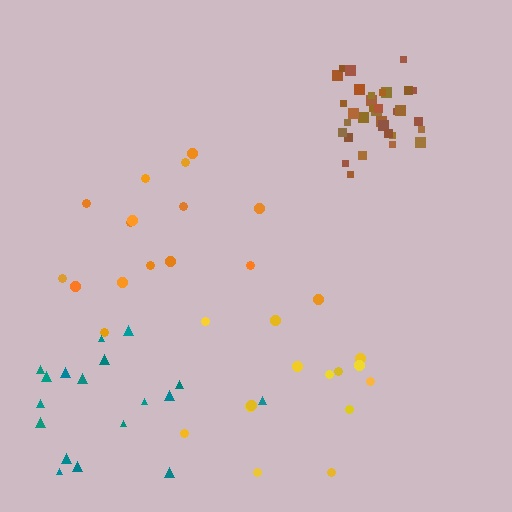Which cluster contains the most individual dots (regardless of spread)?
Brown (34).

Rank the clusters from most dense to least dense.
brown, teal, orange, yellow.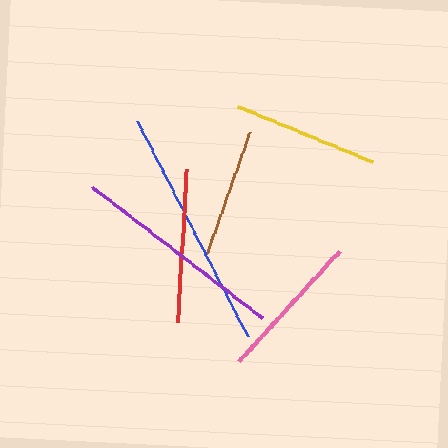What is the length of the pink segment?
The pink segment is approximately 149 pixels long.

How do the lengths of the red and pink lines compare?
The red and pink lines are approximately the same length.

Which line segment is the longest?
The blue line is the longest at approximately 242 pixels.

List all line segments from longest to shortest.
From longest to shortest: blue, purple, red, pink, yellow, brown.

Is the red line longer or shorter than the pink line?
The red line is longer than the pink line.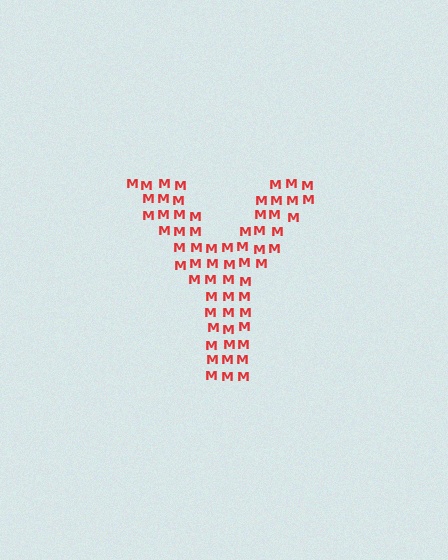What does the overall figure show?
The overall figure shows the letter Y.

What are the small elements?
The small elements are letter M's.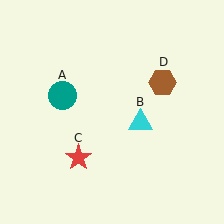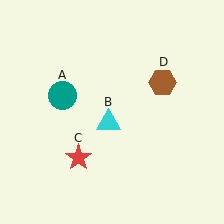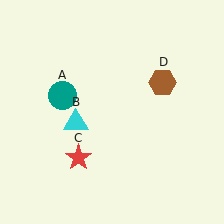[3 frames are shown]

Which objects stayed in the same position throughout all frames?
Teal circle (object A) and red star (object C) and brown hexagon (object D) remained stationary.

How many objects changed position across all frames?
1 object changed position: cyan triangle (object B).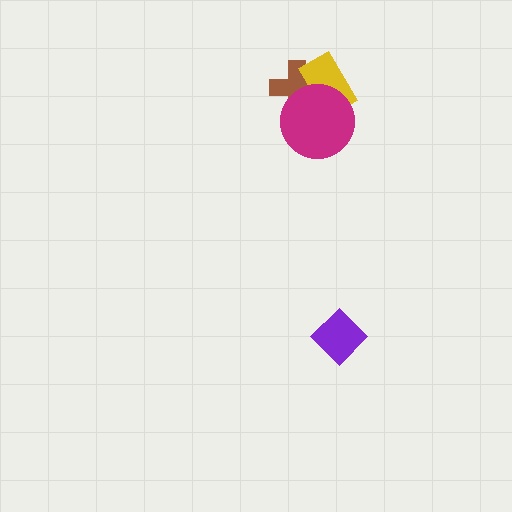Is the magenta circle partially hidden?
No, no other shape covers it.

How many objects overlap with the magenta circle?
2 objects overlap with the magenta circle.